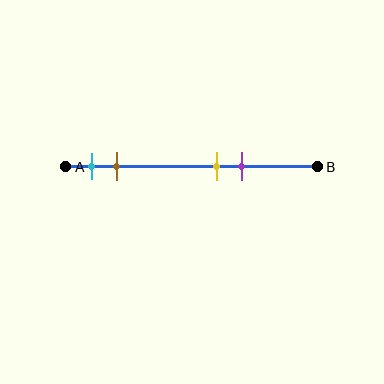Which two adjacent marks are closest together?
The yellow and purple marks are the closest adjacent pair.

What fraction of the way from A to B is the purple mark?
The purple mark is approximately 70% (0.7) of the way from A to B.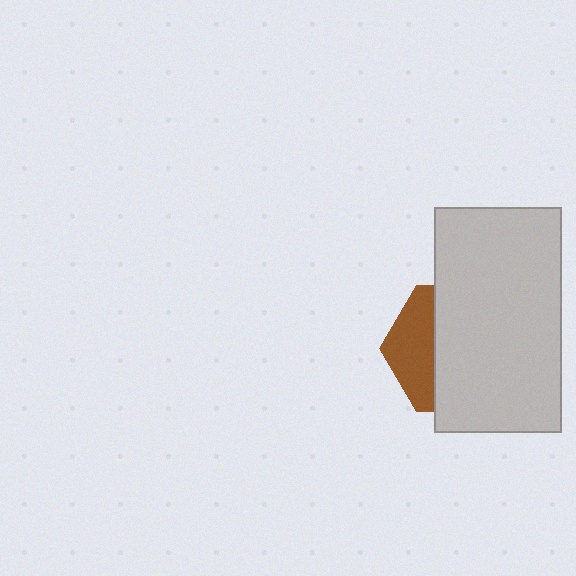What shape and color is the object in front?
The object in front is a light gray rectangle.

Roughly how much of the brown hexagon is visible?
A small part of it is visible (roughly 33%).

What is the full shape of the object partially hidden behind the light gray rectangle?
The partially hidden object is a brown hexagon.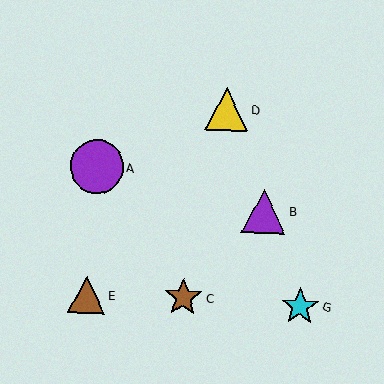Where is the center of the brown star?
The center of the brown star is at (183, 297).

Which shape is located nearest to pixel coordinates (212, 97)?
The yellow triangle (labeled D) at (226, 109) is nearest to that location.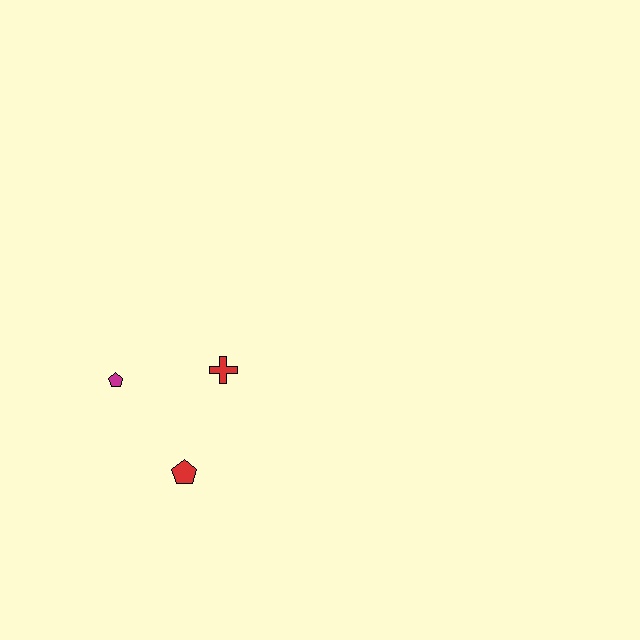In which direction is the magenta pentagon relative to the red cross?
The magenta pentagon is to the left of the red cross.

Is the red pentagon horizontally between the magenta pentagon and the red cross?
Yes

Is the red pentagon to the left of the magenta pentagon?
No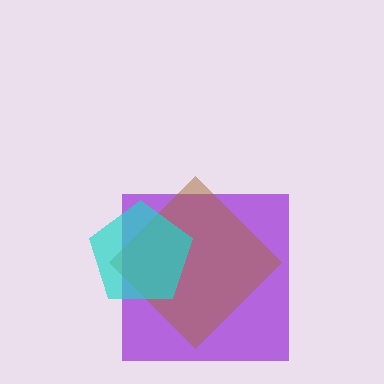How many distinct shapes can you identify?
There are 3 distinct shapes: a purple square, a brown diamond, a cyan pentagon.